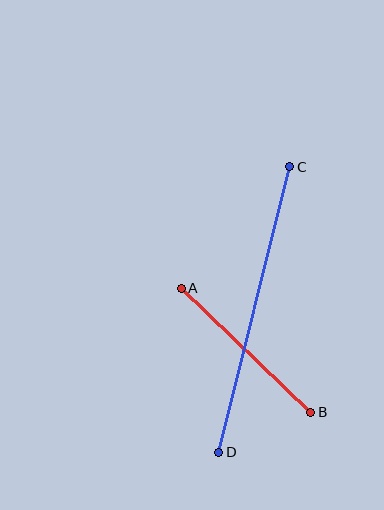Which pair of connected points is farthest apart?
Points C and D are farthest apart.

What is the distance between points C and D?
The distance is approximately 294 pixels.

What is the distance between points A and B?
The distance is approximately 179 pixels.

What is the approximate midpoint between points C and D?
The midpoint is at approximately (254, 310) pixels.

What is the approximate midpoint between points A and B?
The midpoint is at approximately (246, 350) pixels.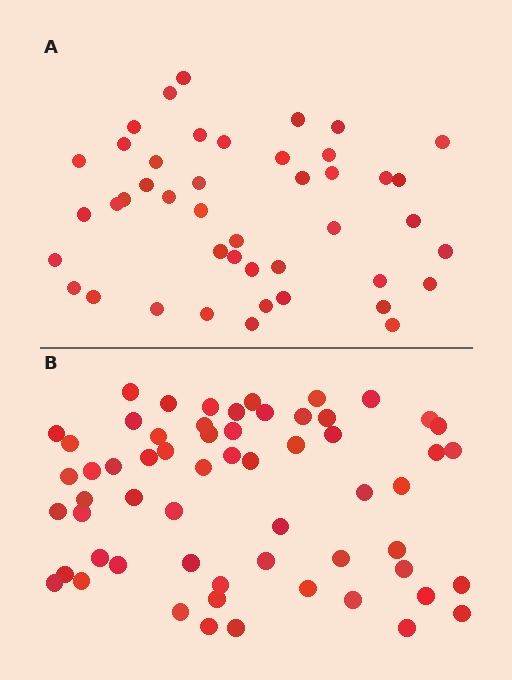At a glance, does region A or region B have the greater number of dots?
Region B (the bottom region) has more dots.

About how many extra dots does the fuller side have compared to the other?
Region B has approximately 15 more dots than region A.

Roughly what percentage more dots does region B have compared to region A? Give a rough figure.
About 35% more.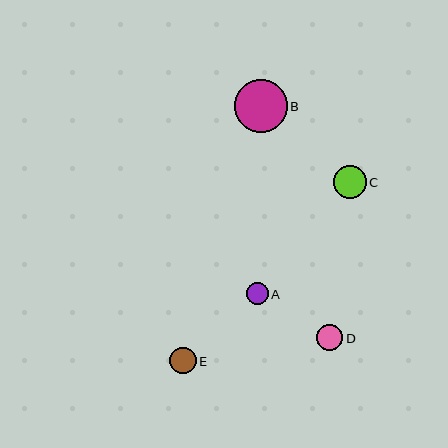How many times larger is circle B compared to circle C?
Circle B is approximately 1.6 times the size of circle C.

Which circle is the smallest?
Circle A is the smallest with a size of approximately 22 pixels.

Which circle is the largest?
Circle B is the largest with a size of approximately 53 pixels.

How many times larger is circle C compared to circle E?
Circle C is approximately 1.2 times the size of circle E.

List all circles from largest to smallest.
From largest to smallest: B, C, E, D, A.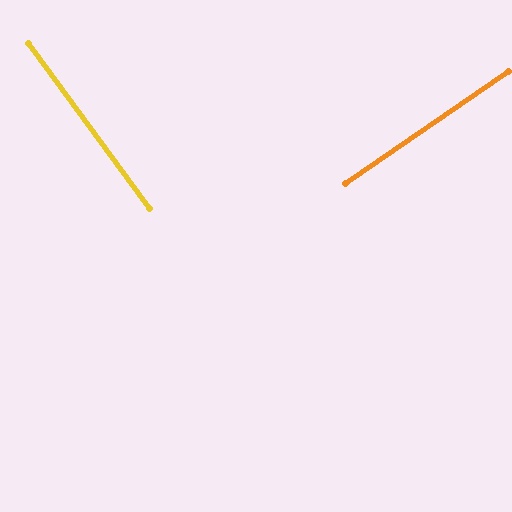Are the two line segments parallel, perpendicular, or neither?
Perpendicular — they meet at approximately 88°.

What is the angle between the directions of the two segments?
Approximately 88 degrees.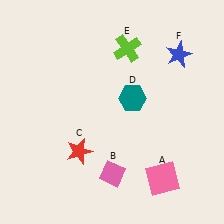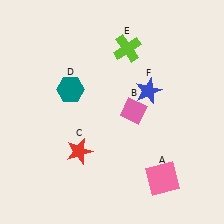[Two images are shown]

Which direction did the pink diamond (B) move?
The pink diamond (B) moved up.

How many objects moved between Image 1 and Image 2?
3 objects moved between the two images.